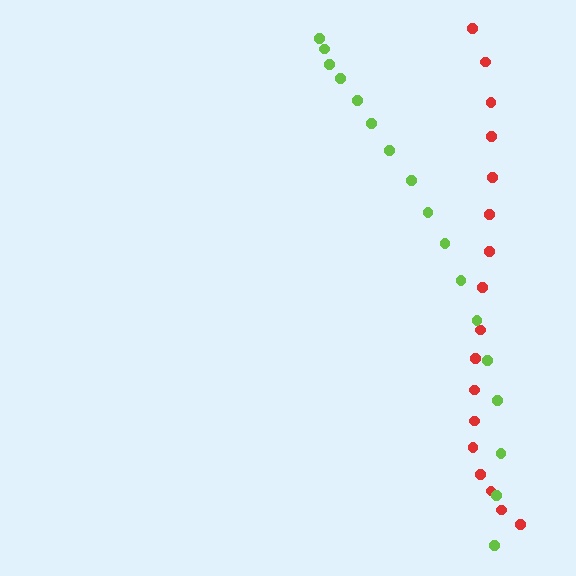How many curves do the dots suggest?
There are 2 distinct paths.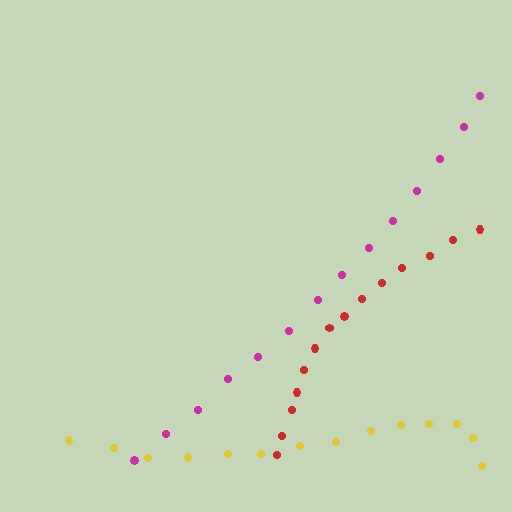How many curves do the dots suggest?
There are 3 distinct paths.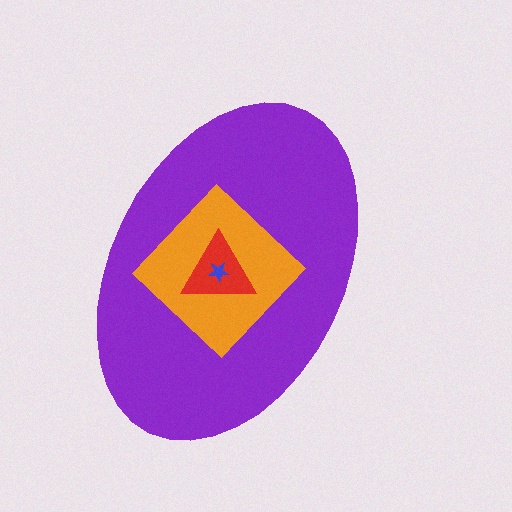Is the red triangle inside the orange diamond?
Yes.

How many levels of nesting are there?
4.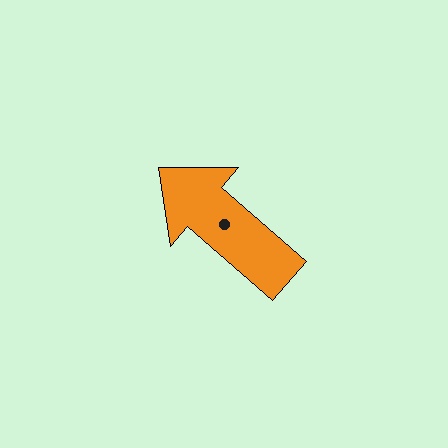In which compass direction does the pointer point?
Northwest.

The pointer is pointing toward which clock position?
Roughly 10 o'clock.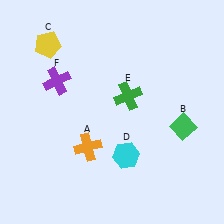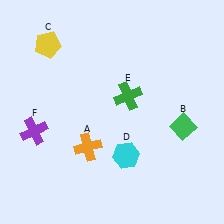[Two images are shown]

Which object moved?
The purple cross (F) moved down.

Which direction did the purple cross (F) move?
The purple cross (F) moved down.